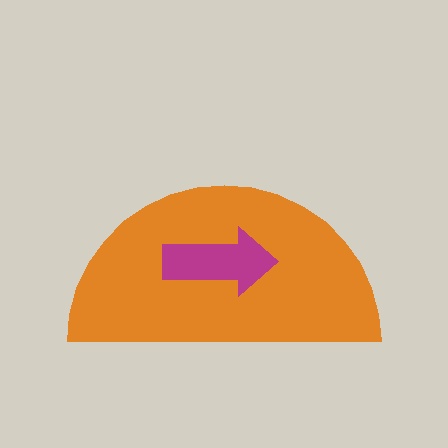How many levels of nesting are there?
2.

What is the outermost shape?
The orange semicircle.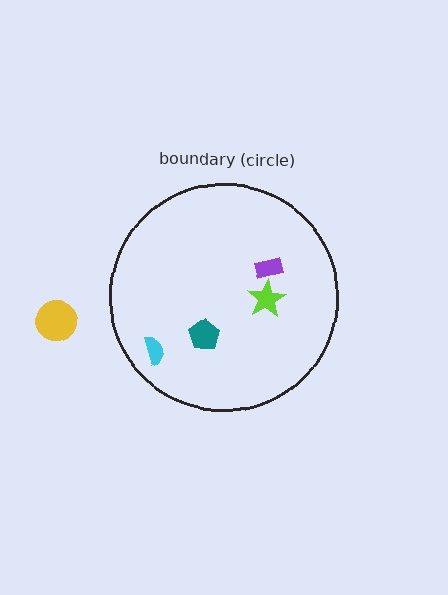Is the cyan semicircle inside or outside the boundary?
Inside.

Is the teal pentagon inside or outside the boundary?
Inside.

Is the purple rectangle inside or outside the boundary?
Inside.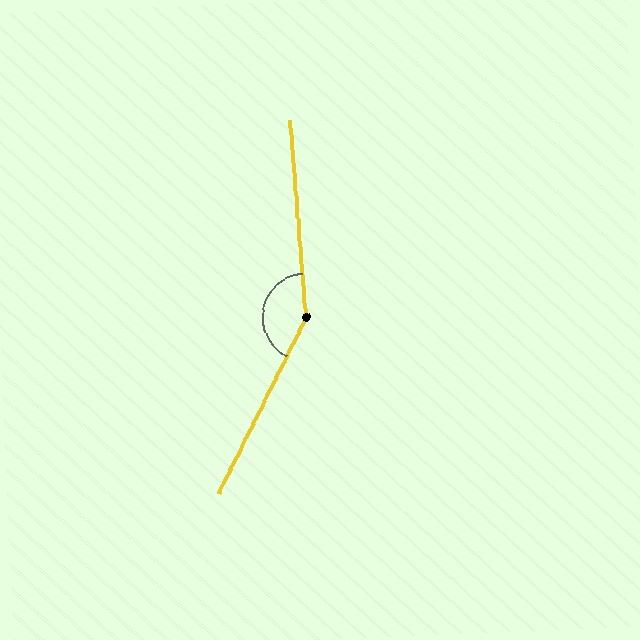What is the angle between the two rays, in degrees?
Approximately 149 degrees.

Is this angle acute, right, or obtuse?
It is obtuse.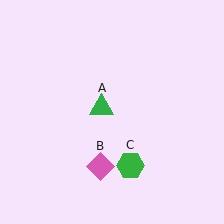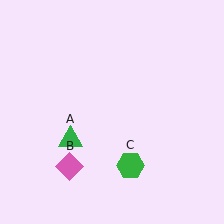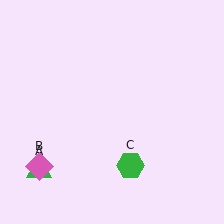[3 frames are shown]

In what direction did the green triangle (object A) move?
The green triangle (object A) moved down and to the left.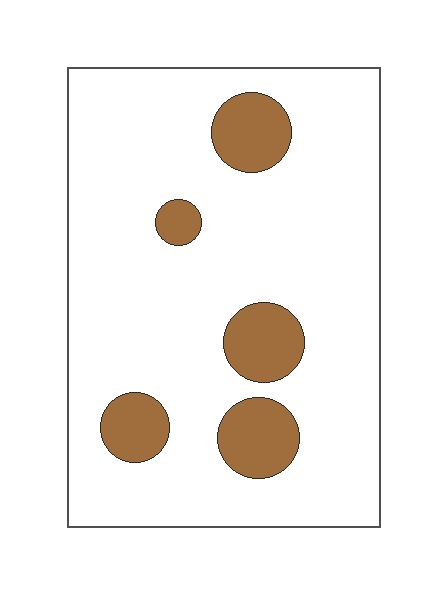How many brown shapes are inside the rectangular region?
5.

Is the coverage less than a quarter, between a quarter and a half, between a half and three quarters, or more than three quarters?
Less than a quarter.